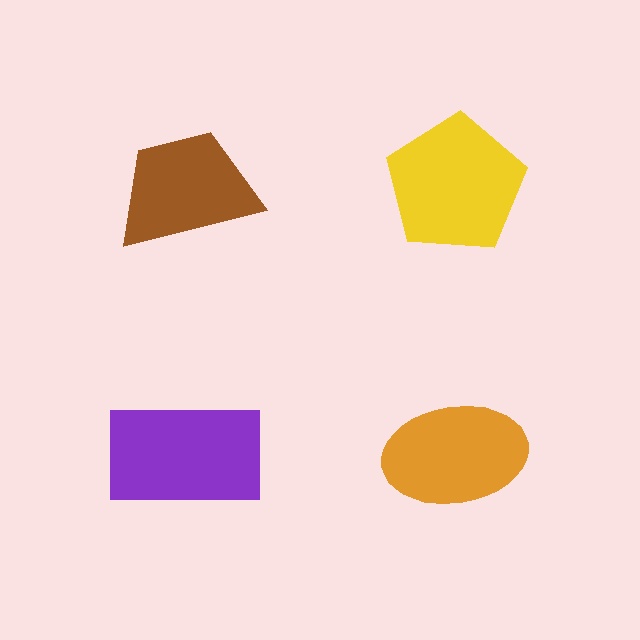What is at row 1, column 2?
A yellow pentagon.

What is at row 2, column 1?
A purple rectangle.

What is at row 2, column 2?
An orange ellipse.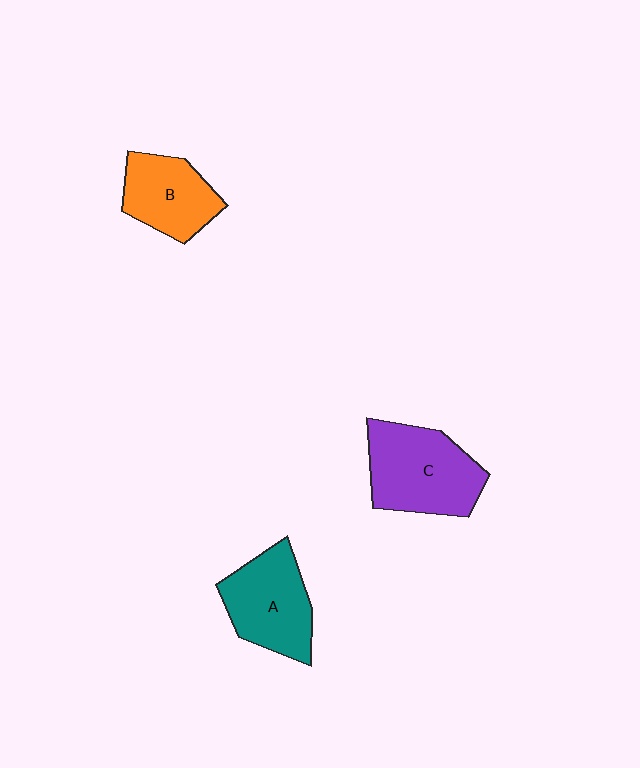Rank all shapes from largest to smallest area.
From largest to smallest: C (purple), A (teal), B (orange).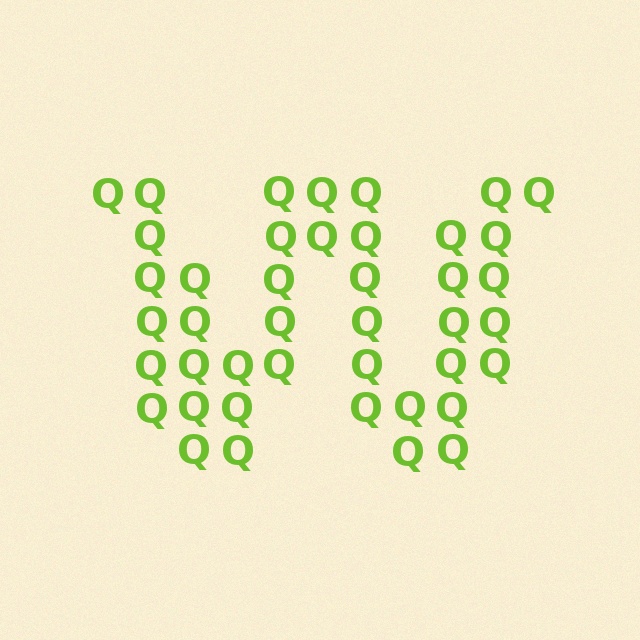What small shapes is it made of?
It is made of small letter Q's.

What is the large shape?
The large shape is the letter W.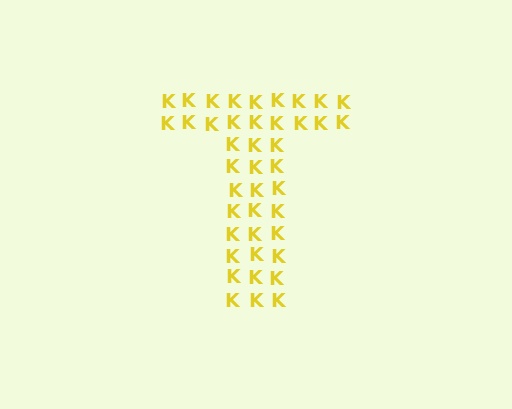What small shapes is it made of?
It is made of small letter K's.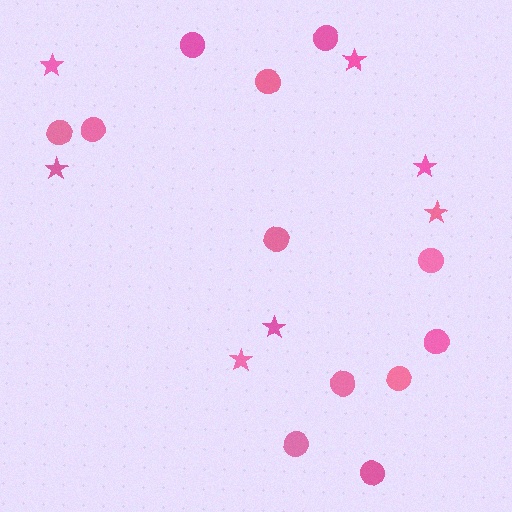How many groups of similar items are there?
There are 2 groups: one group of circles (12) and one group of stars (7).